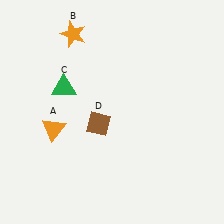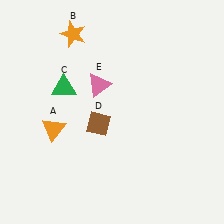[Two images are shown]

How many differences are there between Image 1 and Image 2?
There is 1 difference between the two images.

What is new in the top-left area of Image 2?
A pink triangle (E) was added in the top-left area of Image 2.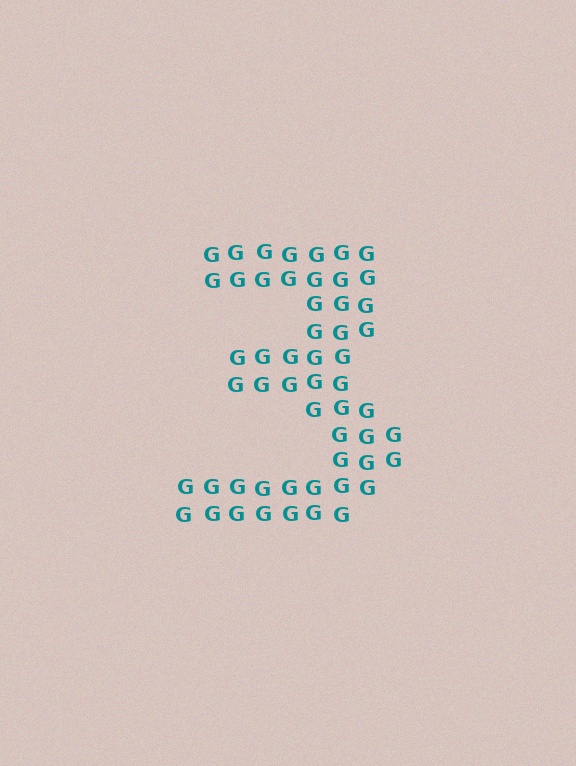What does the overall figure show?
The overall figure shows the digit 3.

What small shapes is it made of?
It is made of small letter G's.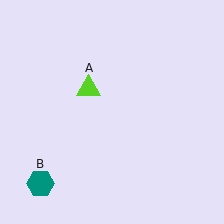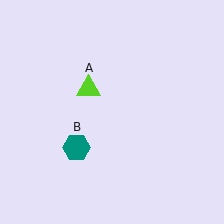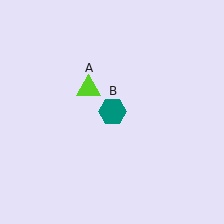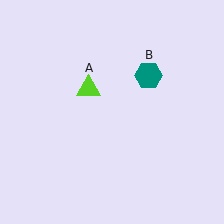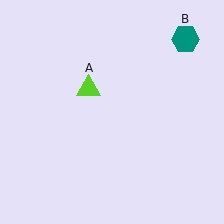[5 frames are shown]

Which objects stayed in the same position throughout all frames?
Lime triangle (object A) remained stationary.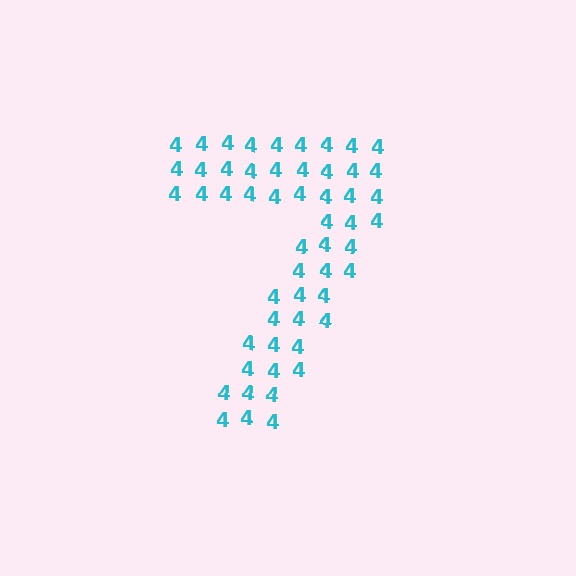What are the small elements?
The small elements are digit 4's.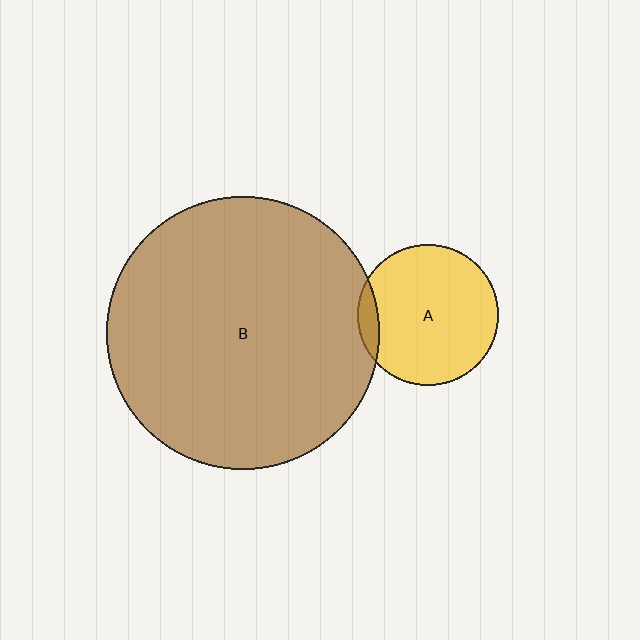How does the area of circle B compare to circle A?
Approximately 3.7 times.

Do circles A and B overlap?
Yes.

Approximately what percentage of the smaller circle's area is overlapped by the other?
Approximately 10%.